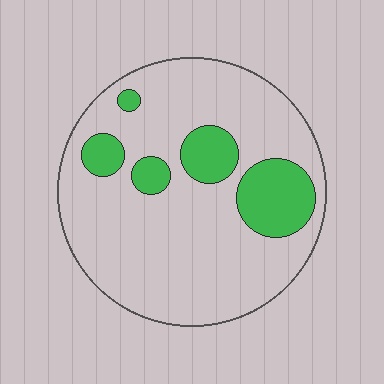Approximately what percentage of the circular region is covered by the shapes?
Approximately 20%.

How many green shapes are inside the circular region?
5.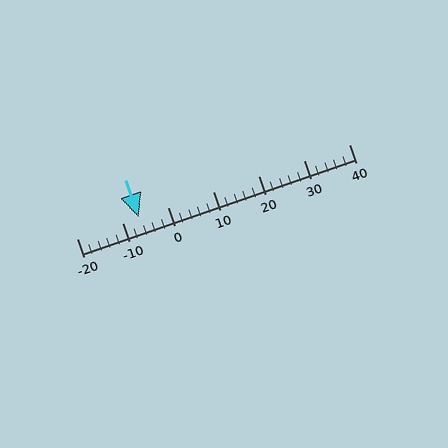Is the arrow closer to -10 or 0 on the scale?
The arrow is closer to -10.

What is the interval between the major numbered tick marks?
The major tick marks are spaced 10 units apart.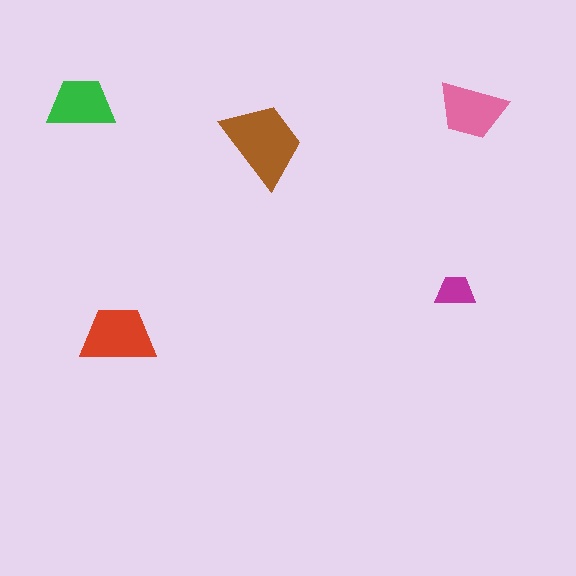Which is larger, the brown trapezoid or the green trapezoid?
The brown one.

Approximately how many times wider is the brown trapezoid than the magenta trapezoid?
About 2 times wider.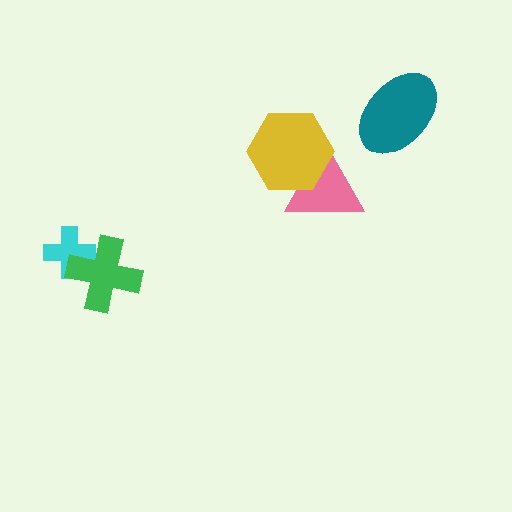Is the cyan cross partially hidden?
Yes, it is partially covered by another shape.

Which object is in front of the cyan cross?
The green cross is in front of the cyan cross.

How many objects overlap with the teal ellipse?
0 objects overlap with the teal ellipse.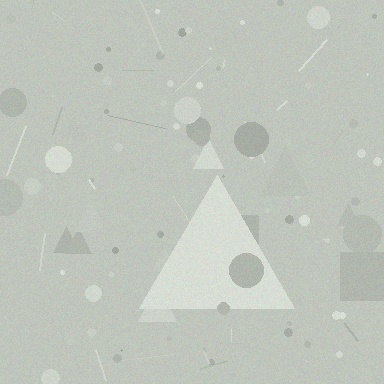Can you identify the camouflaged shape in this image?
The camouflaged shape is a triangle.